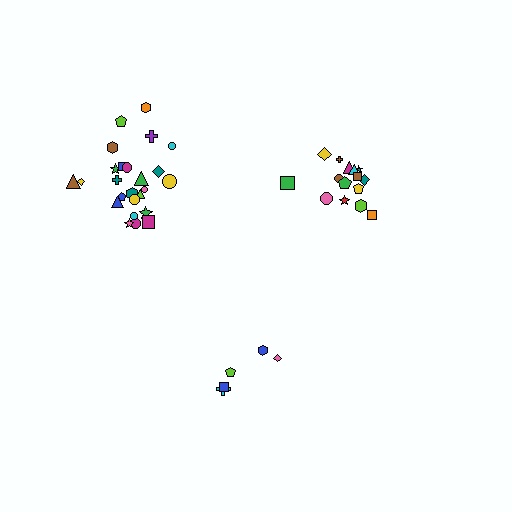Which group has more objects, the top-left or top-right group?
The top-left group.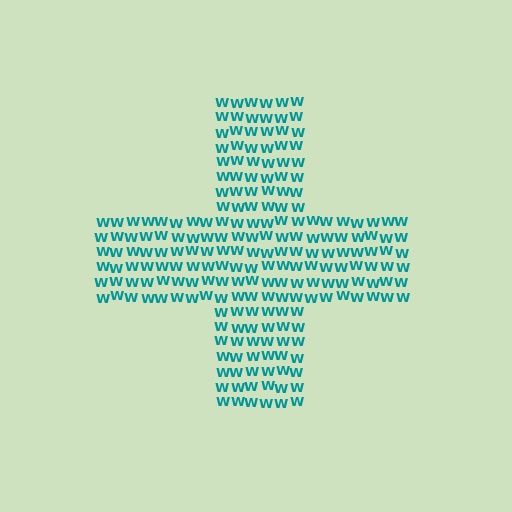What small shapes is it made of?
It is made of small letter W's.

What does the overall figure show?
The overall figure shows a cross.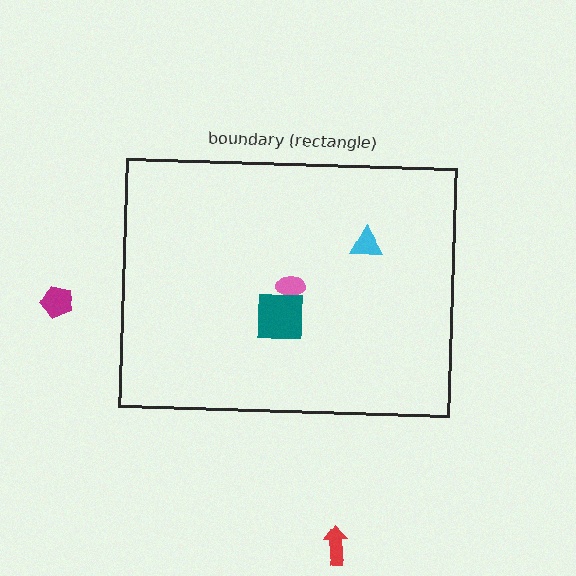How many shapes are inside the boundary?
3 inside, 2 outside.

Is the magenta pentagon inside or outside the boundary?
Outside.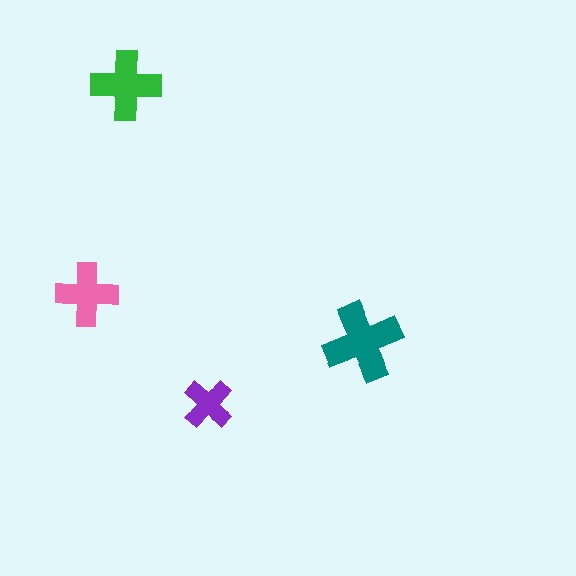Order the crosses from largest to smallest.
the teal one, the green one, the pink one, the purple one.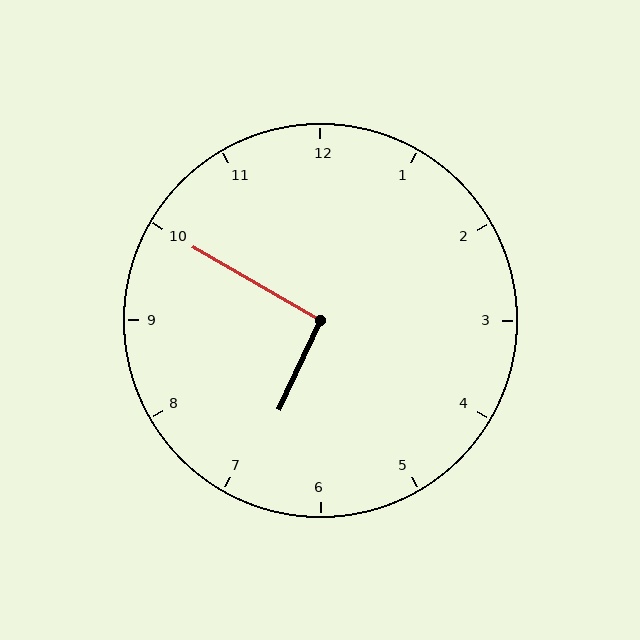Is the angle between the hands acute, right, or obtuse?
It is right.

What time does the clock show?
6:50.